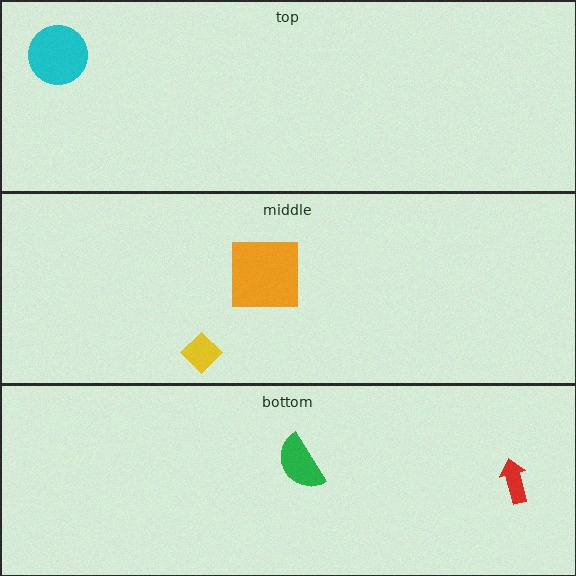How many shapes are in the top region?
1.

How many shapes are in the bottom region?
2.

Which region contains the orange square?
The middle region.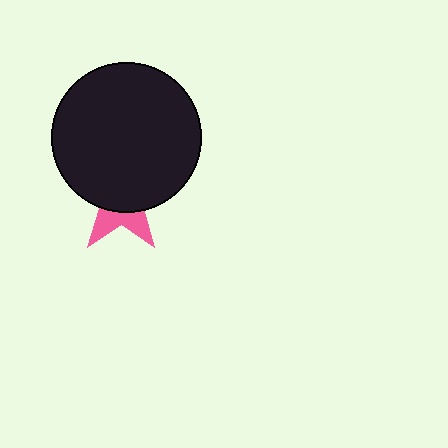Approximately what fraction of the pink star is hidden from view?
Roughly 67% of the pink star is hidden behind the black circle.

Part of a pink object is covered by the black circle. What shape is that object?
It is a star.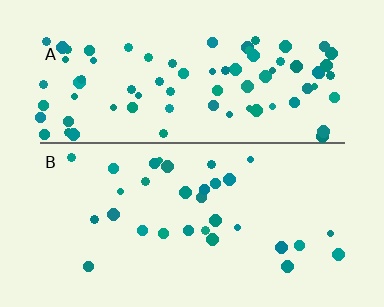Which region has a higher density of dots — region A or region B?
A (the top).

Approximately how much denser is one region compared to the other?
Approximately 2.6× — region A over region B.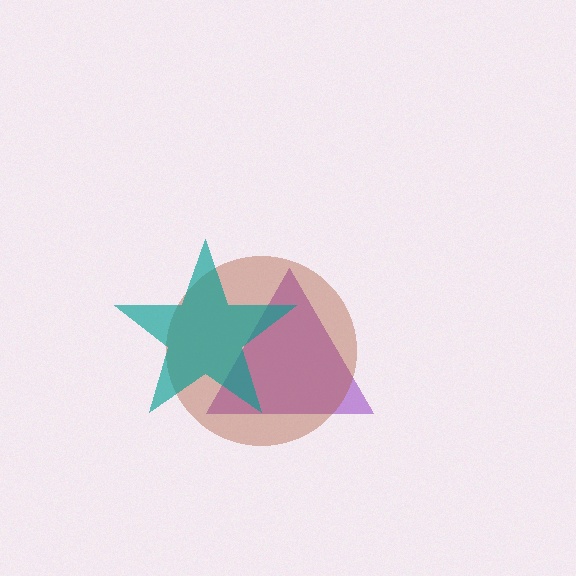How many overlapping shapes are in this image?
There are 3 overlapping shapes in the image.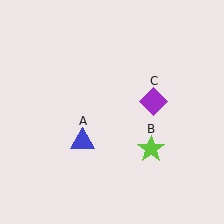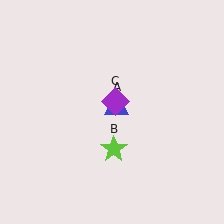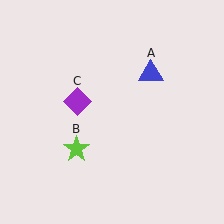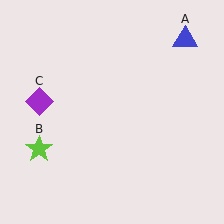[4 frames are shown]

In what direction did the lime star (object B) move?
The lime star (object B) moved left.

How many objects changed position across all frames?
3 objects changed position: blue triangle (object A), lime star (object B), purple diamond (object C).